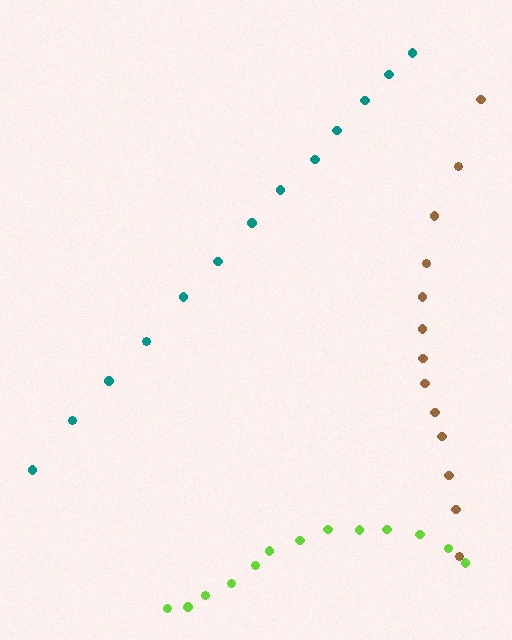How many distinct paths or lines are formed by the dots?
There are 3 distinct paths.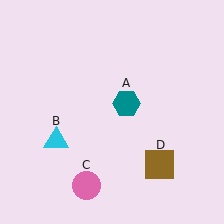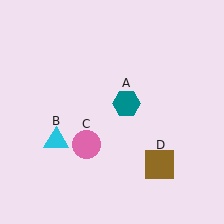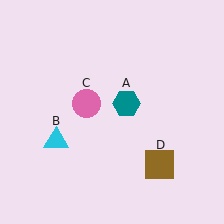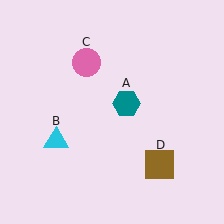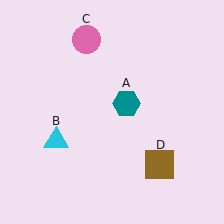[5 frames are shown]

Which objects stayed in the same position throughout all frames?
Teal hexagon (object A) and cyan triangle (object B) and brown square (object D) remained stationary.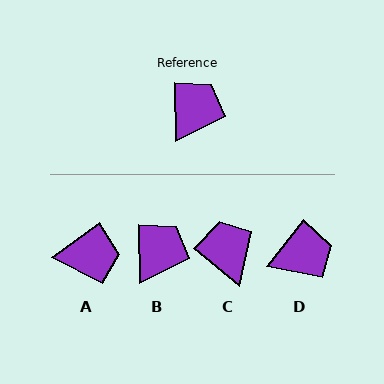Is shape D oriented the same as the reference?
No, it is off by about 38 degrees.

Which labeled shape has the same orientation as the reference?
B.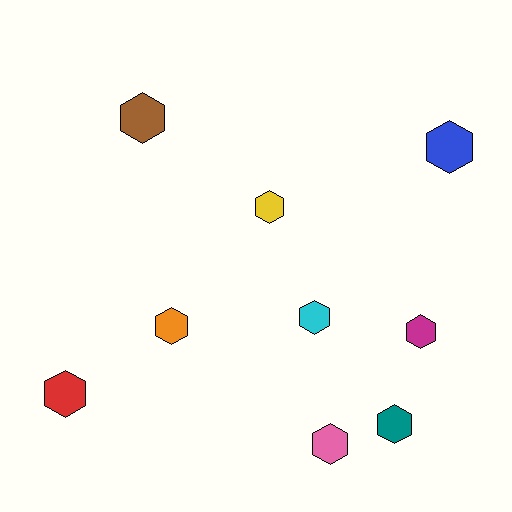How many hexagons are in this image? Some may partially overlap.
There are 9 hexagons.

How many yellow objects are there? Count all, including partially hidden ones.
There is 1 yellow object.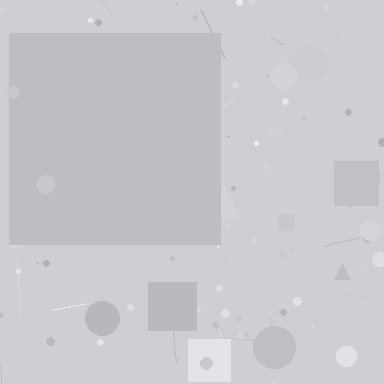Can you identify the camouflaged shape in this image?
The camouflaged shape is a square.